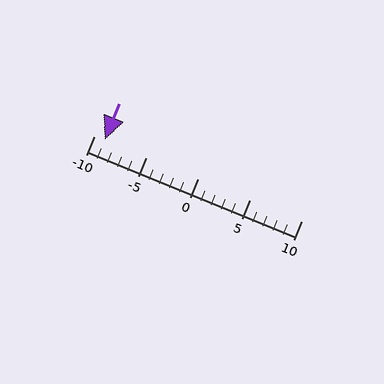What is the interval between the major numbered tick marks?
The major tick marks are spaced 5 units apart.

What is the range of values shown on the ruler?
The ruler shows values from -10 to 10.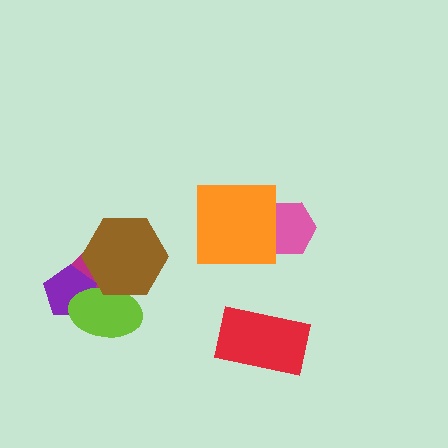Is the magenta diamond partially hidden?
Yes, it is partially covered by another shape.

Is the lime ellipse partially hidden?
Yes, it is partially covered by another shape.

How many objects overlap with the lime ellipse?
3 objects overlap with the lime ellipse.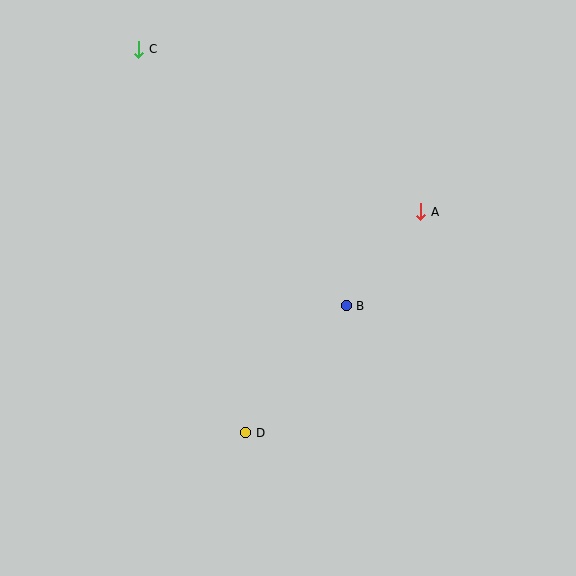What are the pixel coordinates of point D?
Point D is at (246, 433).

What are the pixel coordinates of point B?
Point B is at (346, 306).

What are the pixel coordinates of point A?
Point A is at (421, 212).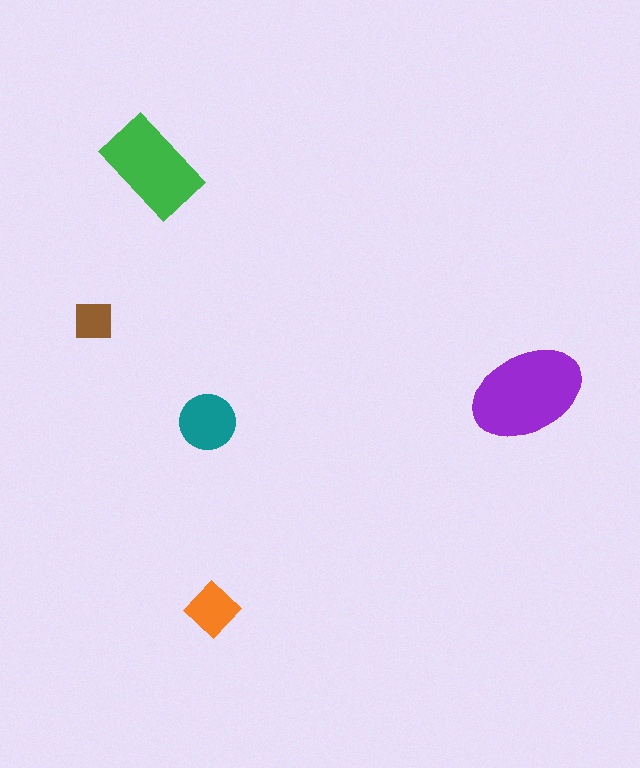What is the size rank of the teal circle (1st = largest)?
3rd.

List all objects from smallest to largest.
The brown square, the orange diamond, the teal circle, the green rectangle, the purple ellipse.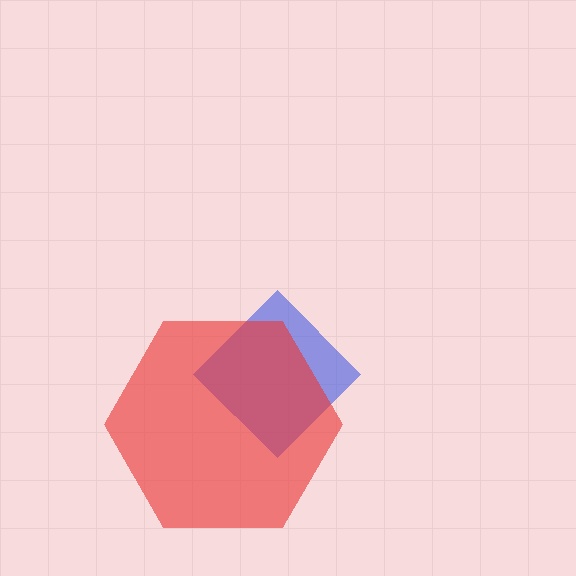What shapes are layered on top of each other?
The layered shapes are: a blue diamond, a red hexagon.